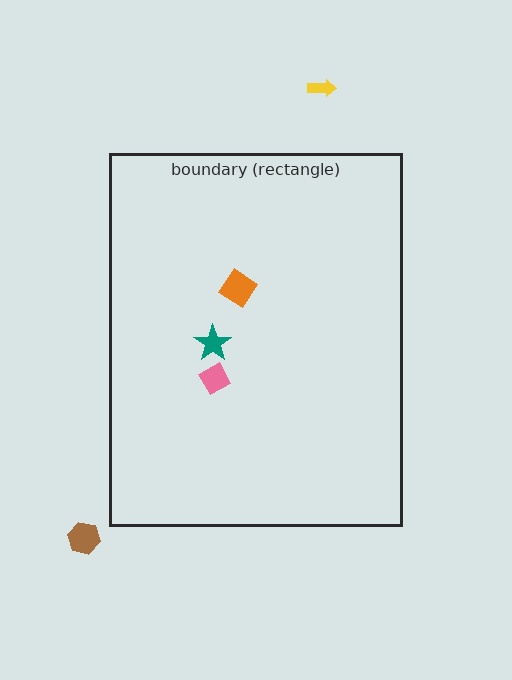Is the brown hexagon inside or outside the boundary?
Outside.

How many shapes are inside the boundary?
3 inside, 2 outside.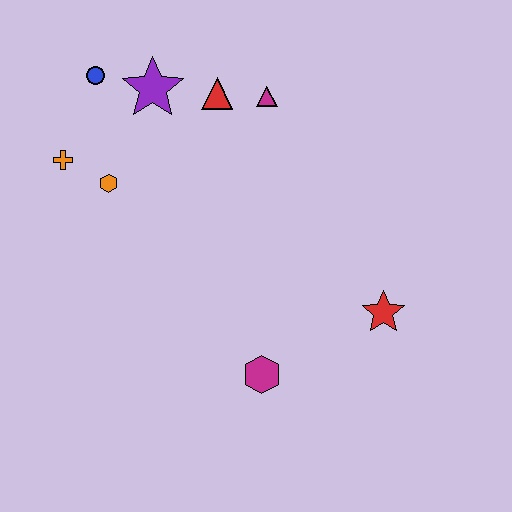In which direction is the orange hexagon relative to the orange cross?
The orange hexagon is to the right of the orange cross.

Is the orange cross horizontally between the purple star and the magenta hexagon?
No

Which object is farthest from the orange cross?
The red star is farthest from the orange cross.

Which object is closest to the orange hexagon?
The orange cross is closest to the orange hexagon.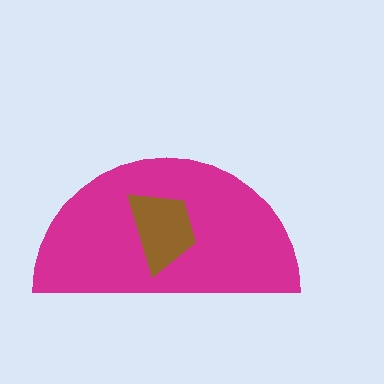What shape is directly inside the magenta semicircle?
The brown trapezoid.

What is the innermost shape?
The brown trapezoid.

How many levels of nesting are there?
2.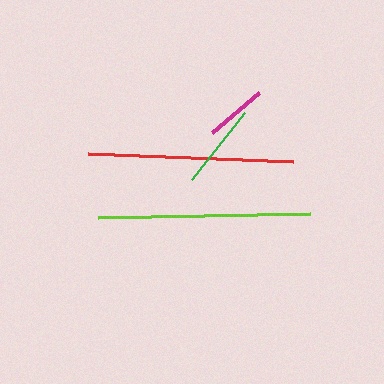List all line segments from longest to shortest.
From longest to shortest: lime, red, green, magenta.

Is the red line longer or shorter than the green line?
The red line is longer than the green line.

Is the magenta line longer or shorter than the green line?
The green line is longer than the magenta line.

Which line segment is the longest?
The lime line is the longest at approximately 212 pixels.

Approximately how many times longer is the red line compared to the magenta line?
The red line is approximately 3.3 times the length of the magenta line.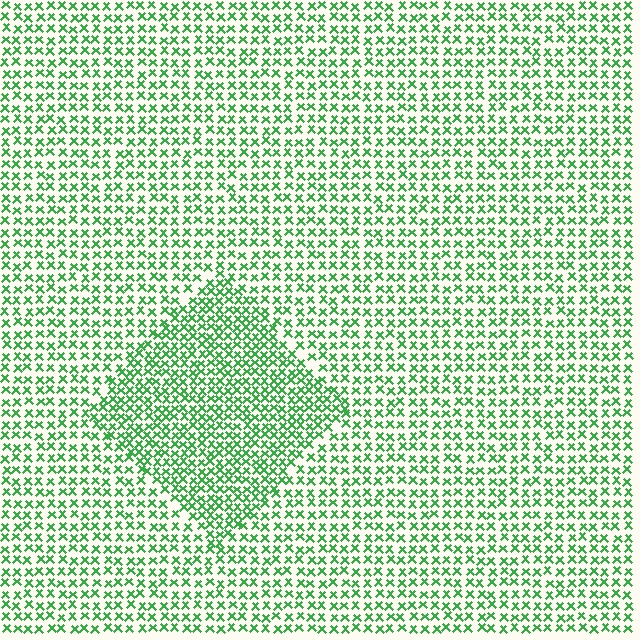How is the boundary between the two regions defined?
The boundary is defined by a change in element density (approximately 1.6x ratio). All elements are the same color, size, and shape.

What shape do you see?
I see a diamond.